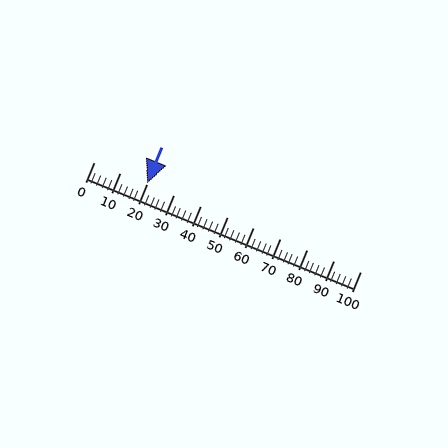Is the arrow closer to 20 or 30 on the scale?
The arrow is closer to 20.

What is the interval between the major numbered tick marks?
The major tick marks are spaced 10 units apart.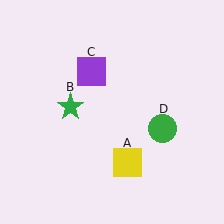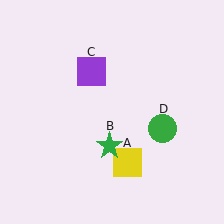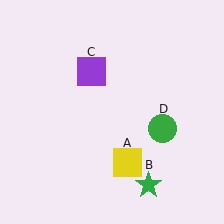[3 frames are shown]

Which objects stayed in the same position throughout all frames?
Yellow square (object A) and purple square (object C) and green circle (object D) remained stationary.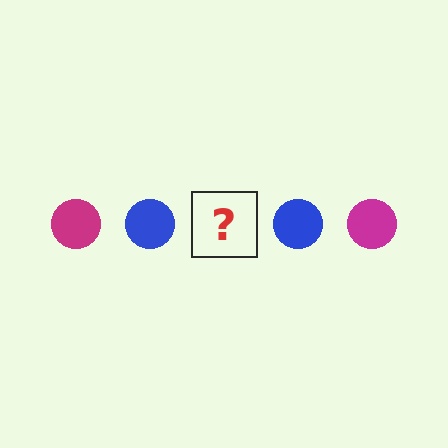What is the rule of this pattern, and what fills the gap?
The rule is that the pattern cycles through magenta, blue circles. The gap should be filled with a magenta circle.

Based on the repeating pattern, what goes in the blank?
The blank should be a magenta circle.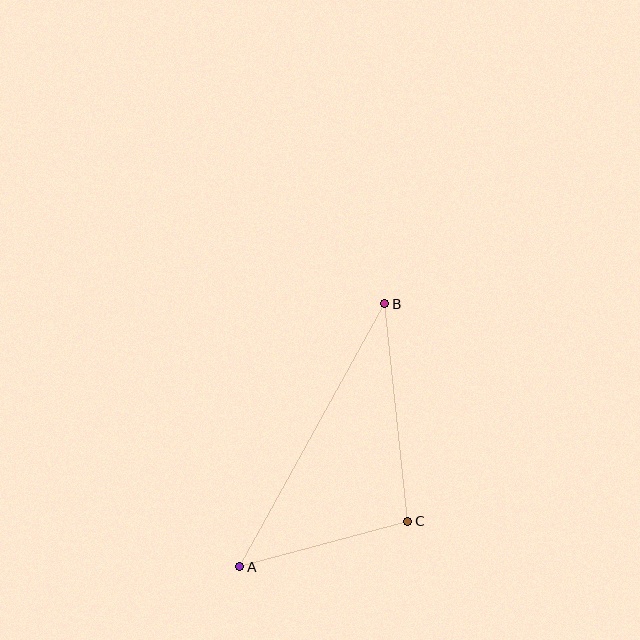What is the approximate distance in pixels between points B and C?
The distance between B and C is approximately 219 pixels.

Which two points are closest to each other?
Points A and C are closest to each other.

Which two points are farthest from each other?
Points A and B are farthest from each other.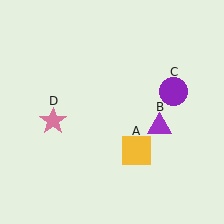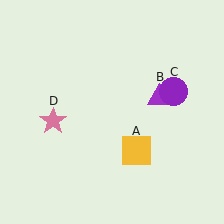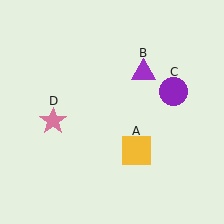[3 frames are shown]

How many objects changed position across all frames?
1 object changed position: purple triangle (object B).